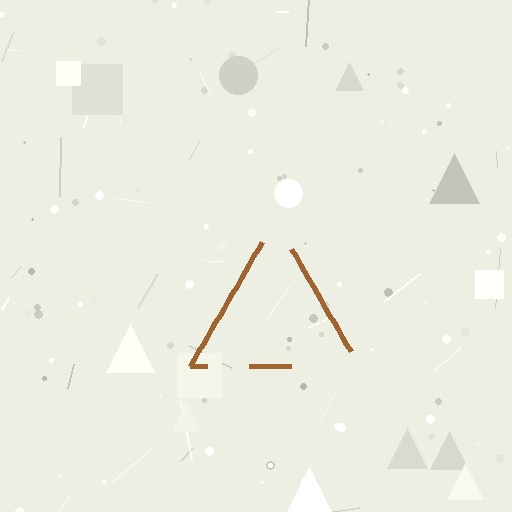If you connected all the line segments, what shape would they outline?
They would outline a triangle.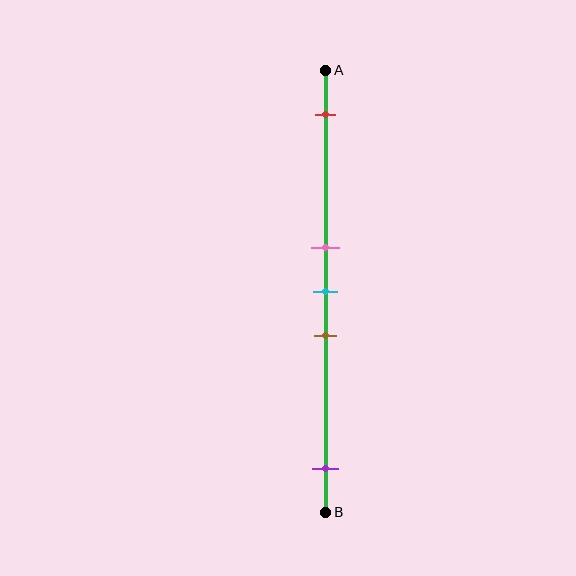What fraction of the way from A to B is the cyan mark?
The cyan mark is approximately 50% (0.5) of the way from A to B.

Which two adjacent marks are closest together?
The pink and cyan marks are the closest adjacent pair.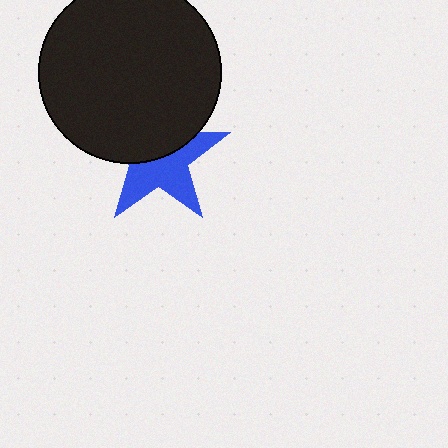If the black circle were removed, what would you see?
You would see the complete blue star.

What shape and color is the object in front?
The object in front is a black circle.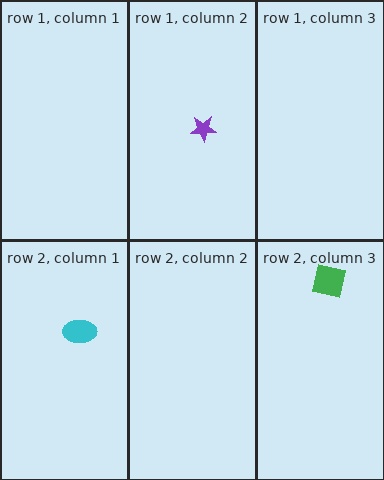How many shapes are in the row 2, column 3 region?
1.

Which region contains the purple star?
The row 1, column 2 region.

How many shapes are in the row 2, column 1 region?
1.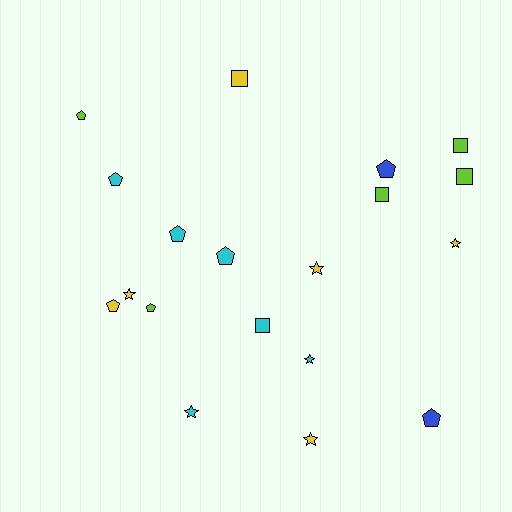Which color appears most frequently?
Yellow, with 6 objects.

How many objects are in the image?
There are 19 objects.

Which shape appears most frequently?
Pentagon, with 8 objects.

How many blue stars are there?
There are no blue stars.